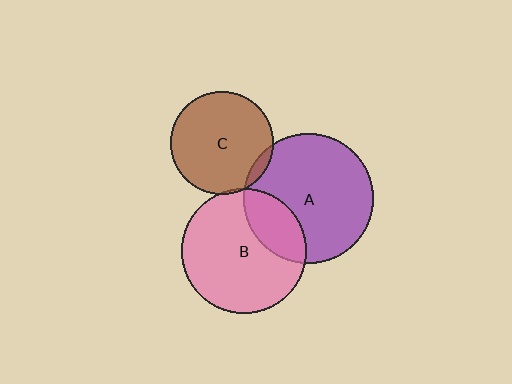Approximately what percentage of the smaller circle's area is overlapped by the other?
Approximately 5%.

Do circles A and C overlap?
Yes.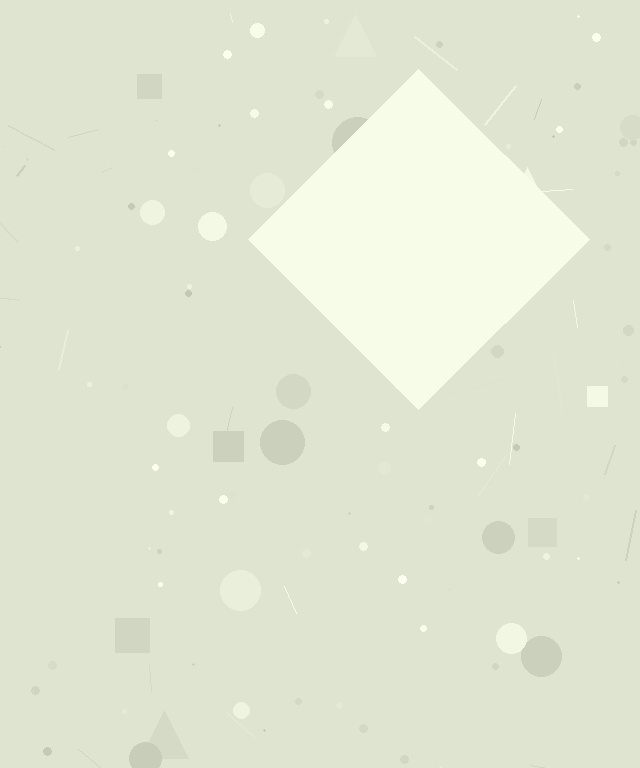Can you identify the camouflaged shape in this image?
The camouflaged shape is a diamond.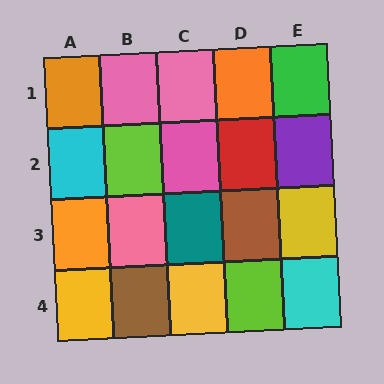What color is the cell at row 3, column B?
Pink.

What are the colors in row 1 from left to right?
Orange, pink, pink, orange, green.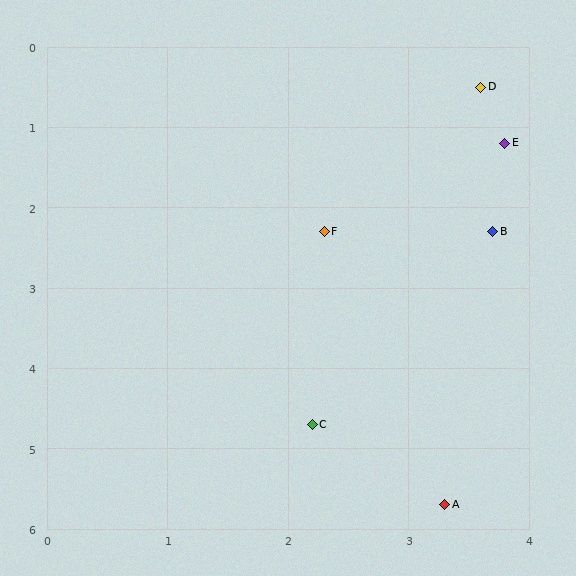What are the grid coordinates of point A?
Point A is at approximately (3.3, 5.7).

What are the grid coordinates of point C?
Point C is at approximately (2.2, 4.7).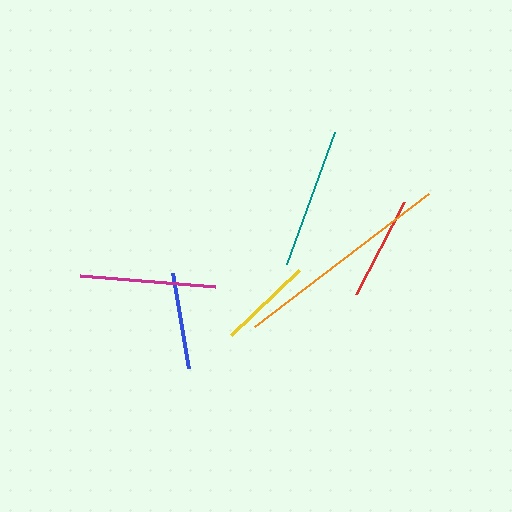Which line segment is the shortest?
The yellow line is the shortest at approximately 94 pixels.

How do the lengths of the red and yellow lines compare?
The red and yellow lines are approximately the same length.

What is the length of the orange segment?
The orange segment is approximately 218 pixels long.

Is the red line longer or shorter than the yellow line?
The red line is longer than the yellow line.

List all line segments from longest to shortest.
From longest to shortest: orange, teal, magenta, red, blue, yellow.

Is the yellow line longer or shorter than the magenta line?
The magenta line is longer than the yellow line.